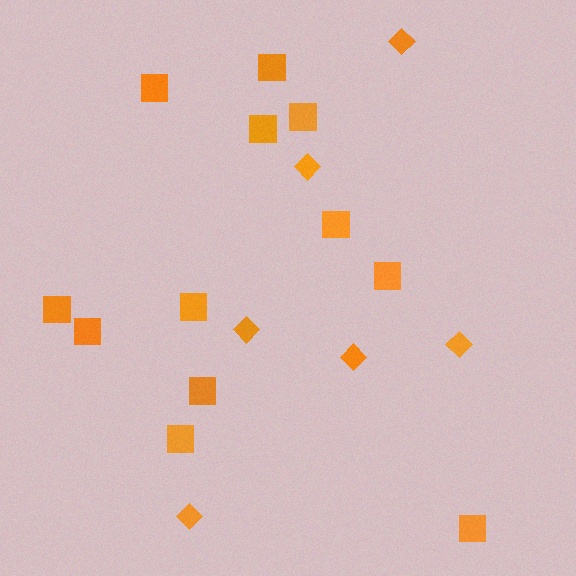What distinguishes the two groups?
There are 2 groups: one group of squares (12) and one group of diamonds (6).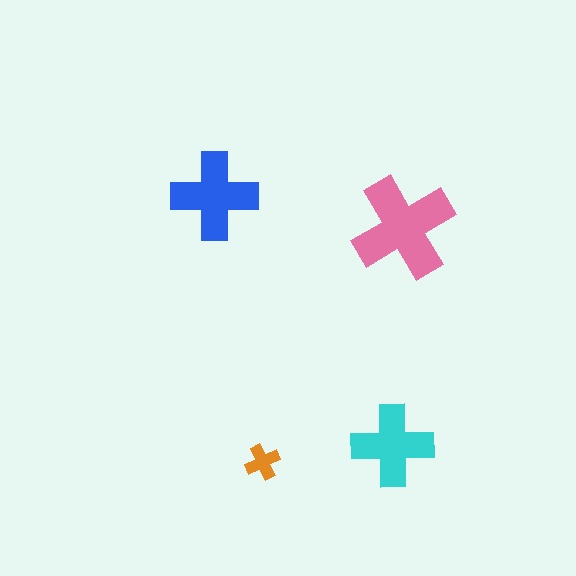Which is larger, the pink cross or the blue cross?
The pink one.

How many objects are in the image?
There are 4 objects in the image.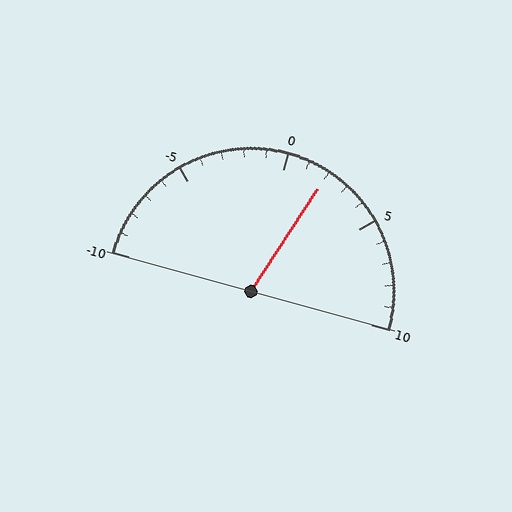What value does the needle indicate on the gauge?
The needle indicates approximately 2.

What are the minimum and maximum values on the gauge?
The gauge ranges from -10 to 10.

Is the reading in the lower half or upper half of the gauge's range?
The reading is in the upper half of the range (-10 to 10).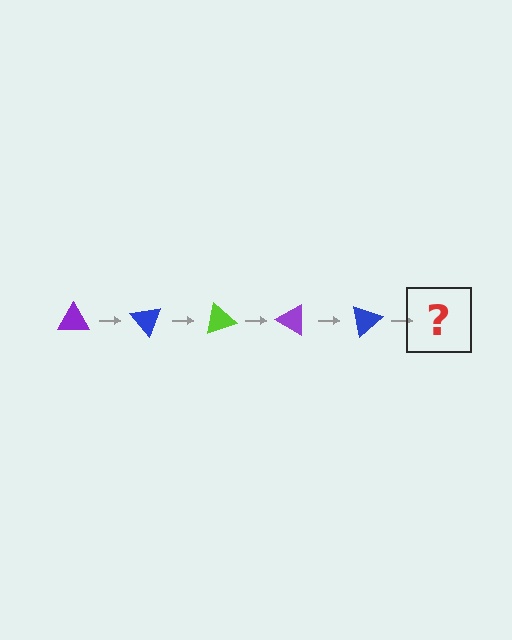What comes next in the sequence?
The next element should be a lime triangle, rotated 250 degrees from the start.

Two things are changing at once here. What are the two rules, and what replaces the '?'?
The two rules are that it rotates 50 degrees each step and the color cycles through purple, blue, and lime. The '?' should be a lime triangle, rotated 250 degrees from the start.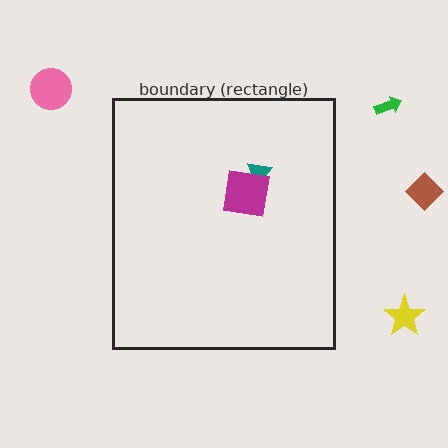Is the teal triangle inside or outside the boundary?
Inside.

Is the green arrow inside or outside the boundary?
Outside.